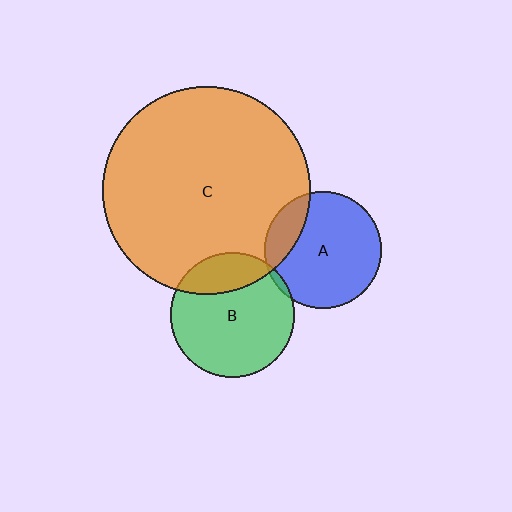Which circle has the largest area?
Circle C (orange).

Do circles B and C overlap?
Yes.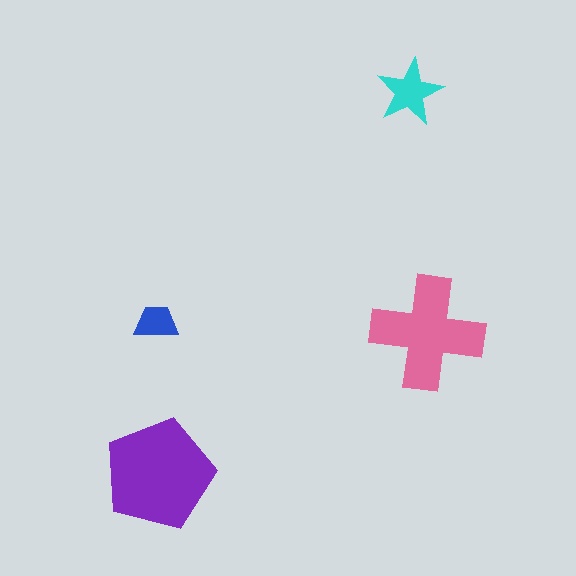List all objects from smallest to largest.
The blue trapezoid, the cyan star, the pink cross, the purple pentagon.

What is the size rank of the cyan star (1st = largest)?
3rd.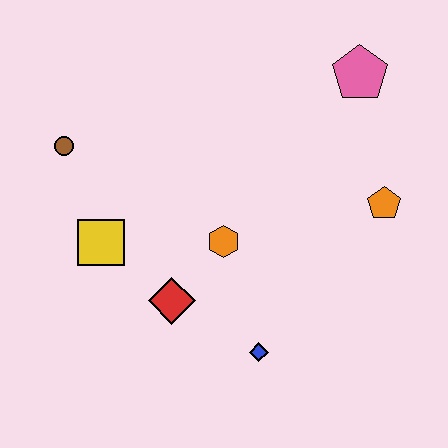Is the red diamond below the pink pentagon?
Yes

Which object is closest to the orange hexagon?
The red diamond is closest to the orange hexagon.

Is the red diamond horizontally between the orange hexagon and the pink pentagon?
No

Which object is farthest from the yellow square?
The pink pentagon is farthest from the yellow square.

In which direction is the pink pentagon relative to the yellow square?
The pink pentagon is to the right of the yellow square.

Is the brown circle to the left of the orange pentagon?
Yes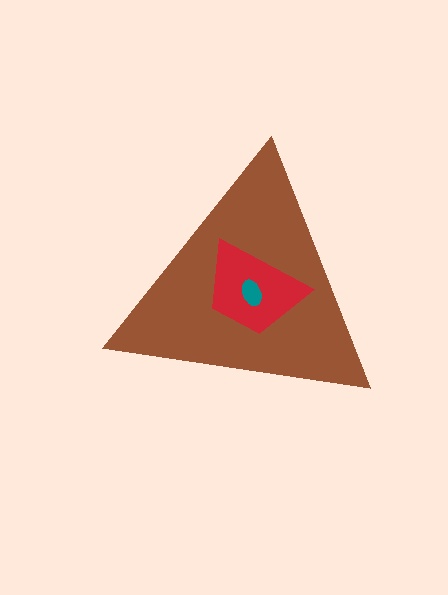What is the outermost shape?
The brown triangle.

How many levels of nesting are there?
3.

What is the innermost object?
The teal ellipse.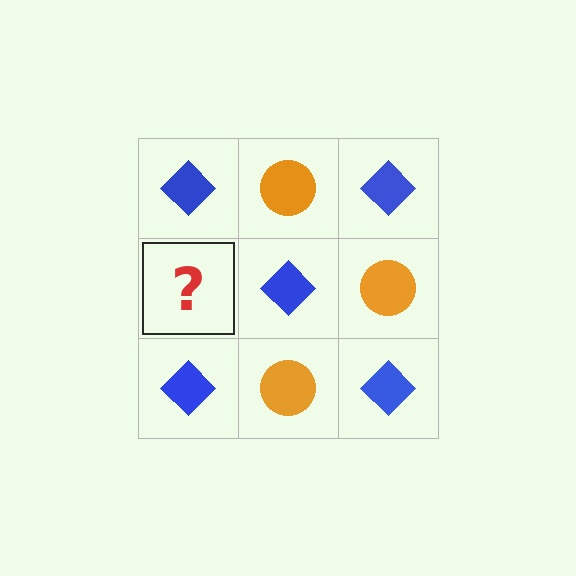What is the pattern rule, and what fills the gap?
The rule is that it alternates blue diamond and orange circle in a checkerboard pattern. The gap should be filled with an orange circle.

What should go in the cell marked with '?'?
The missing cell should contain an orange circle.